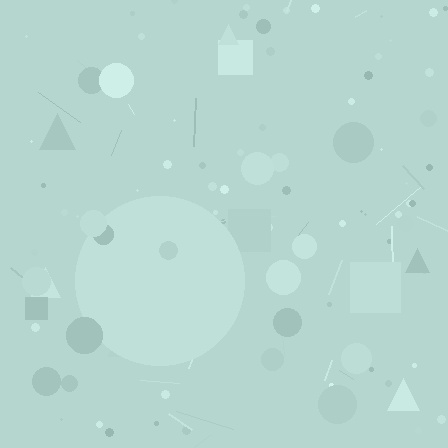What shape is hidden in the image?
A circle is hidden in the image.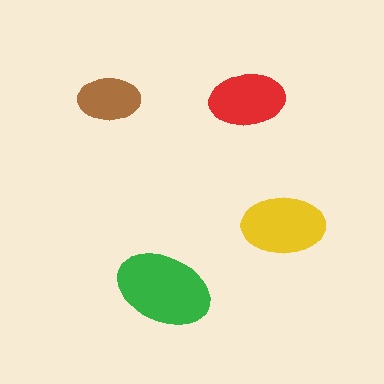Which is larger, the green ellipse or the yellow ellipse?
The green one.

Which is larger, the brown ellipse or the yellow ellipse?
The yellow one.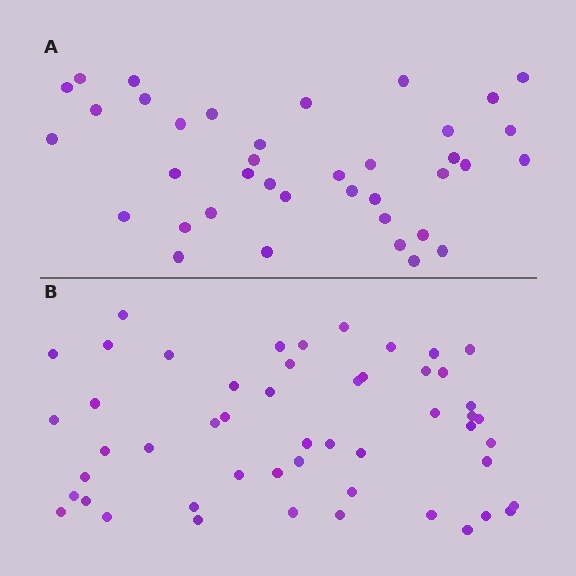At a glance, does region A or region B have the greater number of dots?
Region B (the bottom region) has more dots.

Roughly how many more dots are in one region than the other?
Region B has approximately 15 more dots than region A.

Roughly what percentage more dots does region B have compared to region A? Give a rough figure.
About 35% more.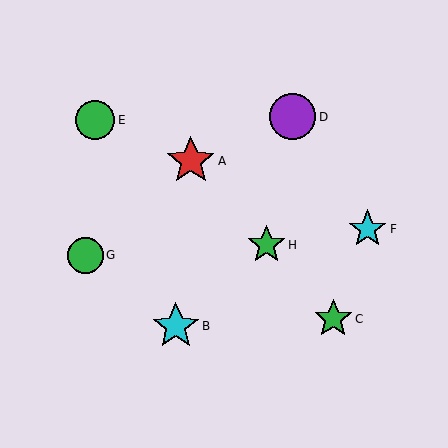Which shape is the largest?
The red star (labeled A) is the largest.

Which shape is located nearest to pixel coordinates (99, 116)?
The green circle (labeled E) at (95, 120) is nearest to that location.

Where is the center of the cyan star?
The center of the cyan star is at (368, 229).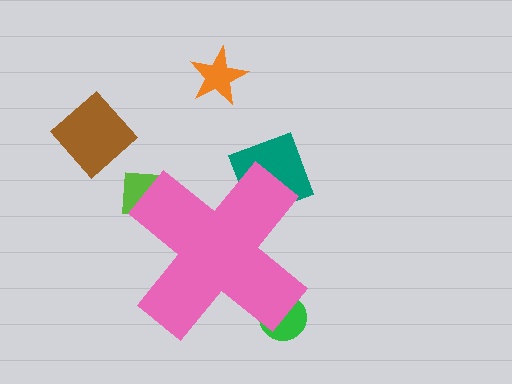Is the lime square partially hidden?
Yes, the lime square is partially hidden behind the pink cross.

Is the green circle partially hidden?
Yes, the green circle is partially hidden behind the pink cross.